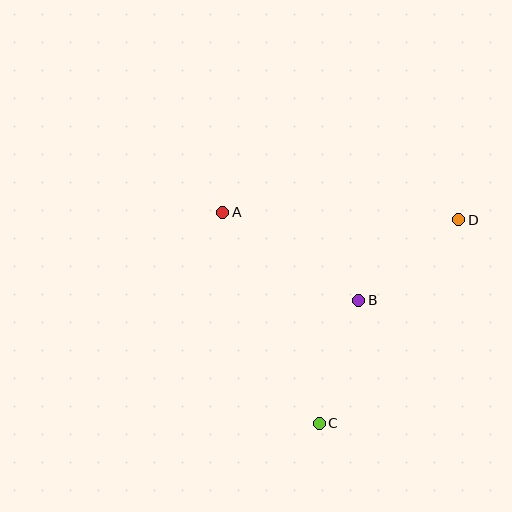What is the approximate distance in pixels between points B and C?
The distance between B and C is approximately 129 pixels.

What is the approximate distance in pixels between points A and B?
The distance between A and B is approximately 162 pixels.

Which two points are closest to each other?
Points B and D are closest to each other.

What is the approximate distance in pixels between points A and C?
The distance between A and C is approximately 232 pixels.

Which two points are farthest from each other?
Points C and D are farthest from each other.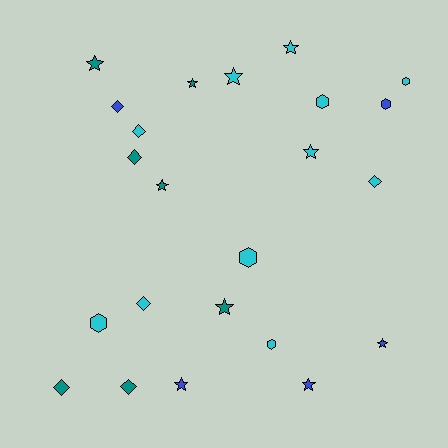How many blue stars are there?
There are 3 blue stars.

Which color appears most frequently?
Cyan, with 11 objects.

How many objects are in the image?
There are 23 objects.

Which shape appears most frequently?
Star, with 10 objects.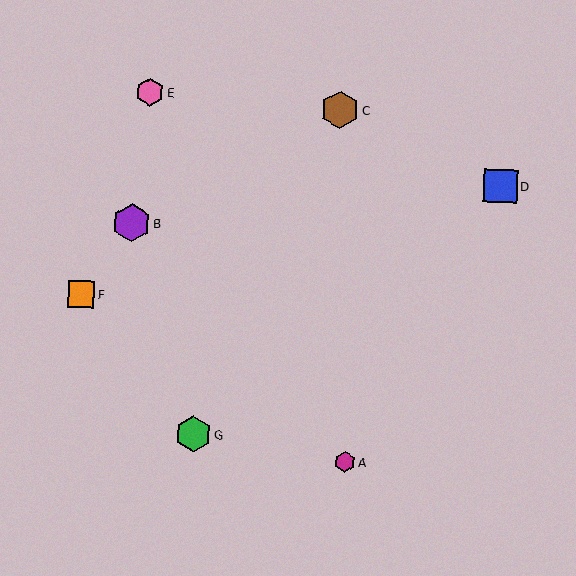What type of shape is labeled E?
Shape E is a pink hexagon.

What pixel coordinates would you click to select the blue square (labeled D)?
Click at (501, 186) to select the blue square D.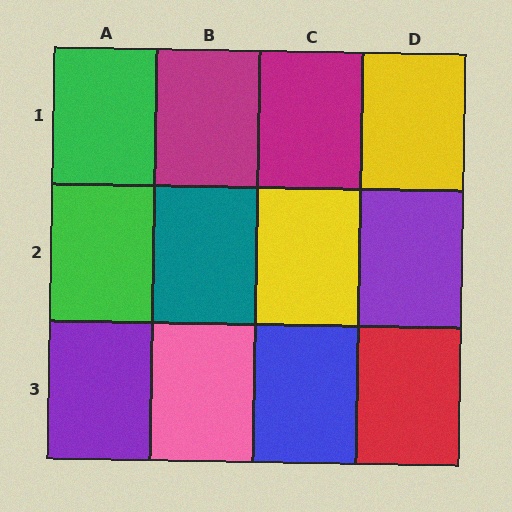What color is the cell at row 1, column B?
Magenta.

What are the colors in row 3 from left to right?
Purple, pink, blue, red.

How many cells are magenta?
2 cells are magenta.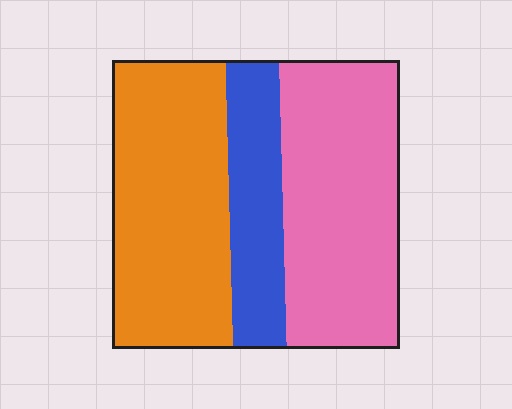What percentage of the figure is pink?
Pink takes up about two fifths (2/5) of the figure.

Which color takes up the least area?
Blue, at roughly 20%.